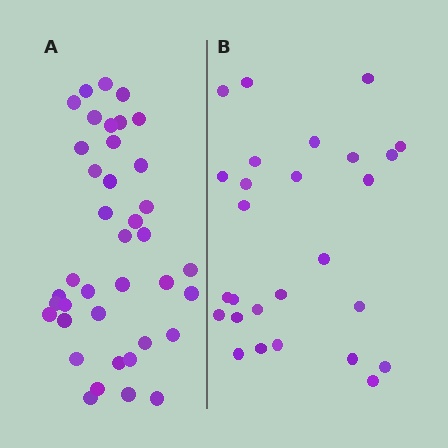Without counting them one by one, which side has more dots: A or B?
Region A (the left region) has more dots.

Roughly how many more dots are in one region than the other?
Region A has roughly 12 or so more dots than region B.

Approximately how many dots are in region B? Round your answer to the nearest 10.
About 30 dots. (The exact count is 27, which rounds to 30.)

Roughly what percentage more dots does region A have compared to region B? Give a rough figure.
About 45% more.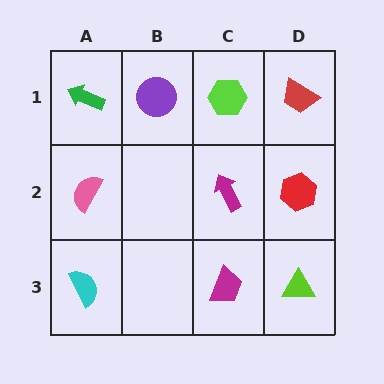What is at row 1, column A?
A green arrow.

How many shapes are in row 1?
4 shapes.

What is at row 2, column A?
A pink semicircle.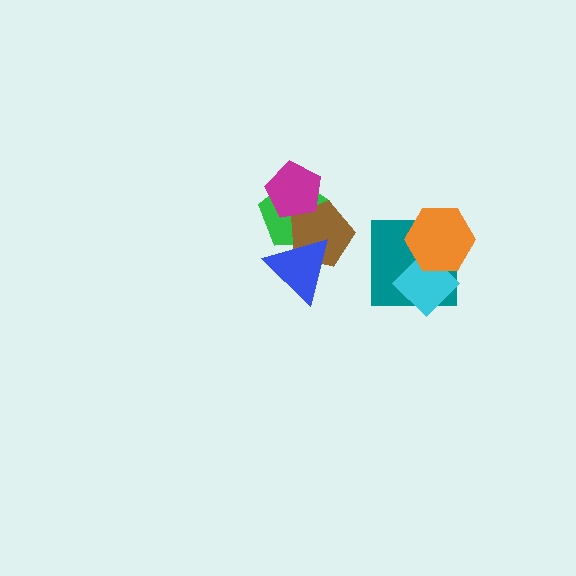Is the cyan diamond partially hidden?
Yes, it is partially covered by another shape.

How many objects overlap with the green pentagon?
3 objects overlap with the green pentagon.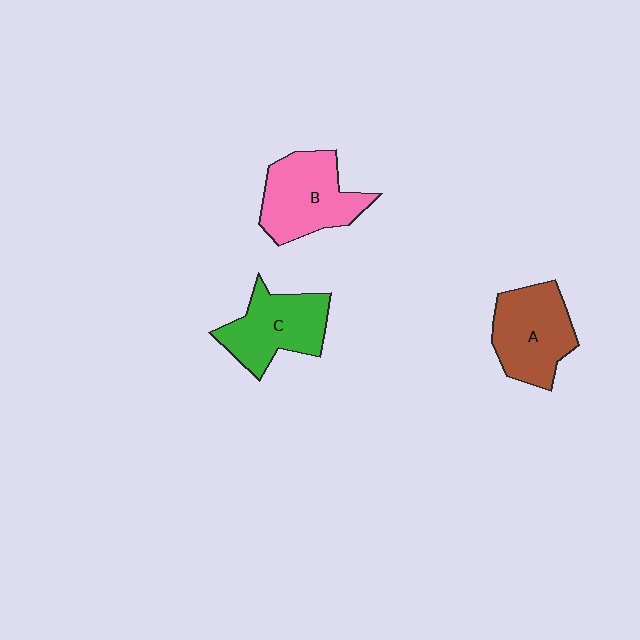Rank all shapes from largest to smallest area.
From largest to smallest: B (pink), A (brown), C (green).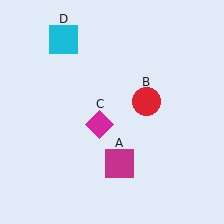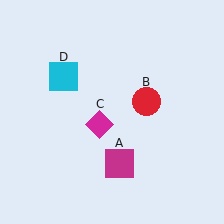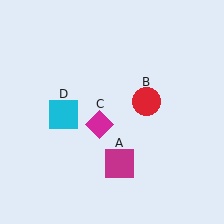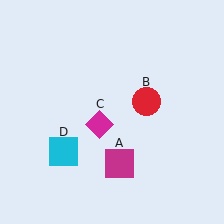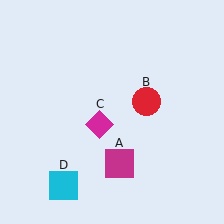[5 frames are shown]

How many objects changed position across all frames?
1 object changed position: cyan square (object D).